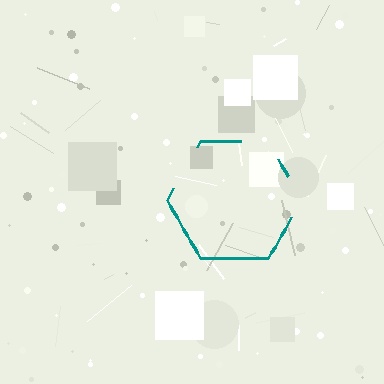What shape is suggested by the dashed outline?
The dashed outline suggests a hexagon.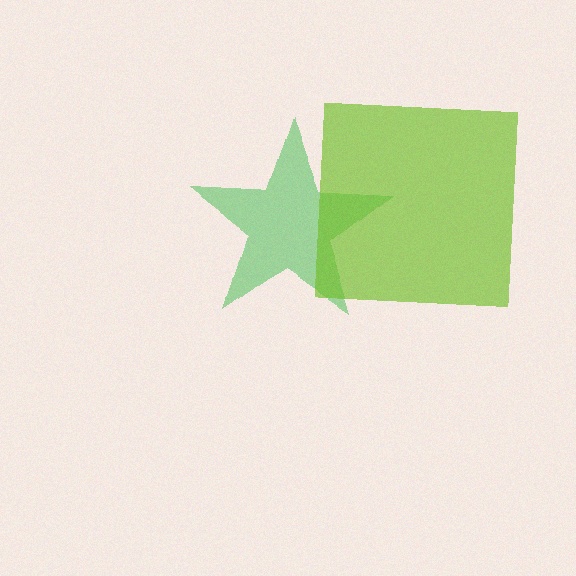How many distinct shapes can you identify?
There are 2 distinct shapes: a green star, a lime square.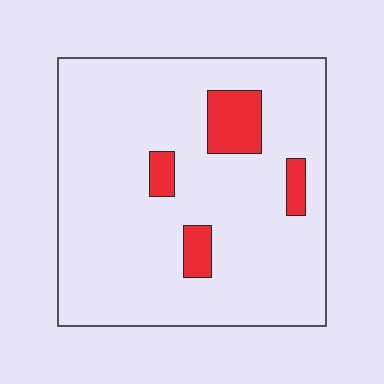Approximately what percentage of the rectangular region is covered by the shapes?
Approximately 10%.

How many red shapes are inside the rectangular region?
4.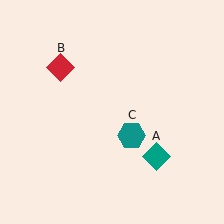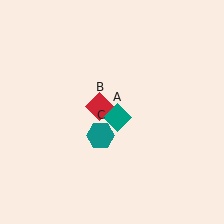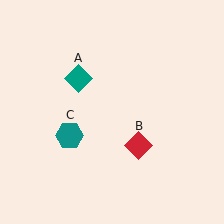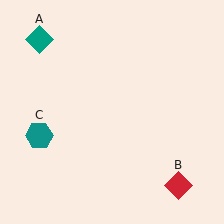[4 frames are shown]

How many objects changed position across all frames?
3 objects changed position: teal diamond (object A), red diamond (object B), teal hexagon (object C).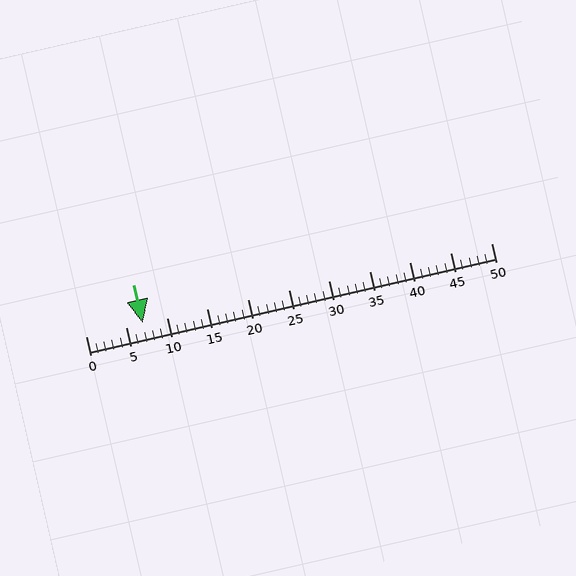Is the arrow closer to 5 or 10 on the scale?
The arrow is closer to 5.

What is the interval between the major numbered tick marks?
The major tick marks are spaced 5 units apart.